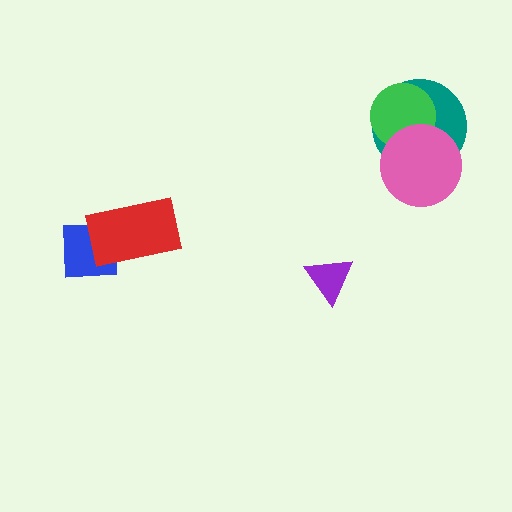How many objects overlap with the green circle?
2 objects overlap with the green circle.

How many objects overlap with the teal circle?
2 objects overlap with the teal circle.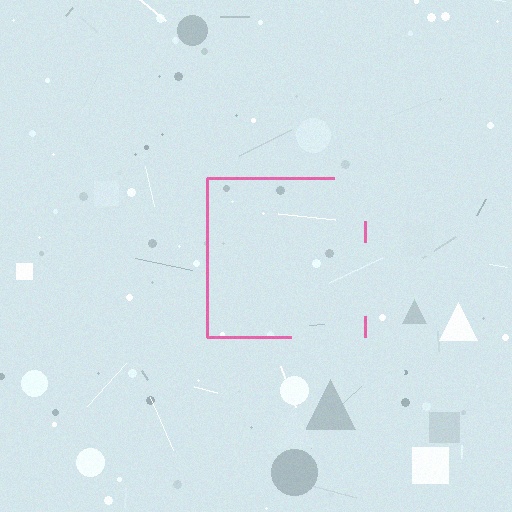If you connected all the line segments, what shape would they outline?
They would outline a square.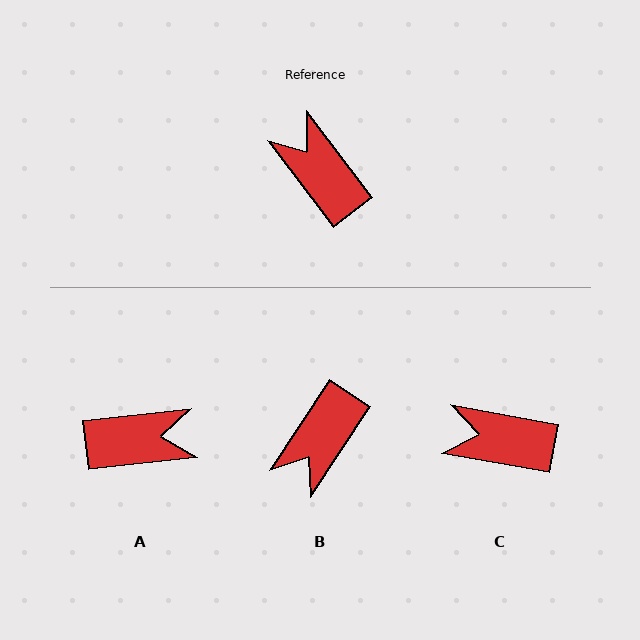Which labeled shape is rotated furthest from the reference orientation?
A, about 121 degrees away.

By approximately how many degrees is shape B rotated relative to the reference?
Approximately 109 degrees counter-clockwise.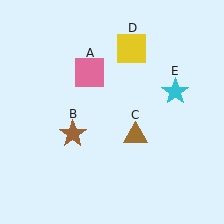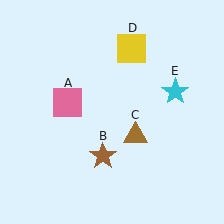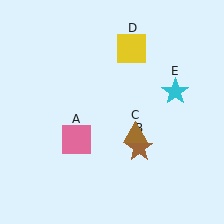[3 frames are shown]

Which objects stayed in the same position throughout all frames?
Brown triangle (object C) and yellow square (object D) and cyan star (object E) remained stationary.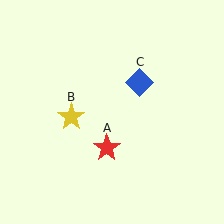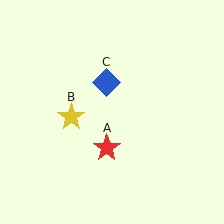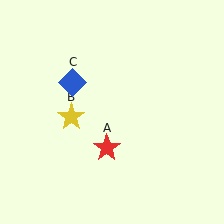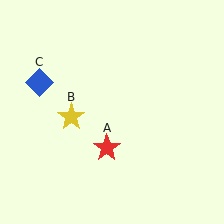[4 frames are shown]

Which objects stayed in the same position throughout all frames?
Red star (object A) and yellow star (object B) remained stationary.